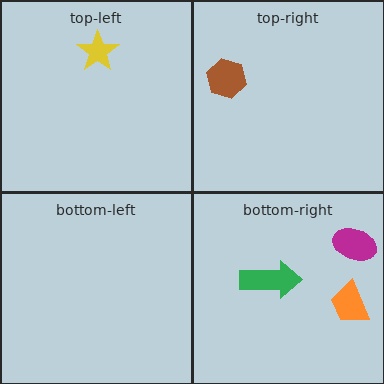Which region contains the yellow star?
The top-left region.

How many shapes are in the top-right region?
1.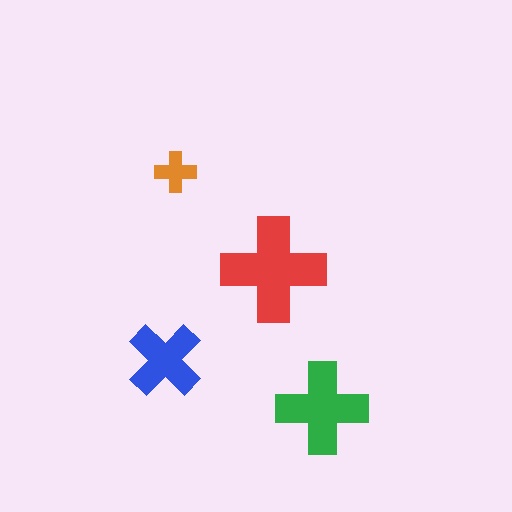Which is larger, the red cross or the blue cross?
The red one.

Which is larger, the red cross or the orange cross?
The red one.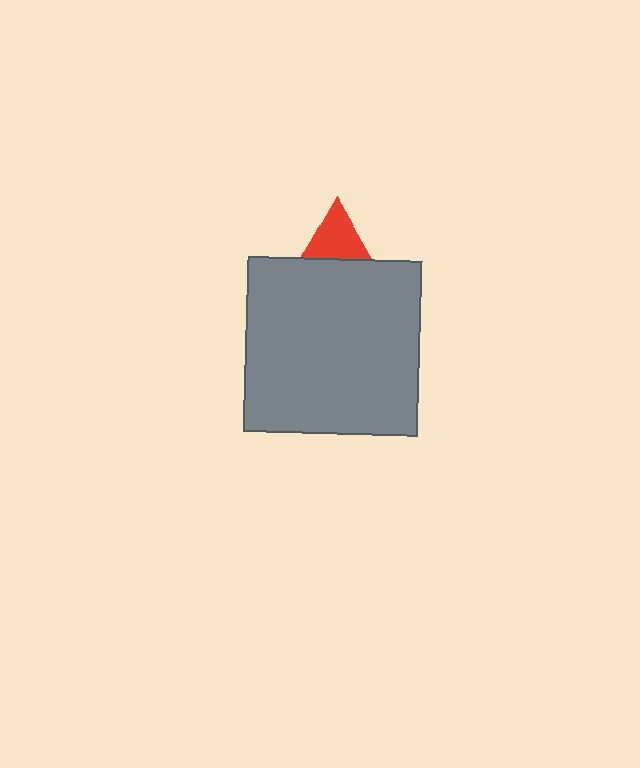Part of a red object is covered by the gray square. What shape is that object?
It is a triangle.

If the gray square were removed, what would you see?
You would see the complete red triangle.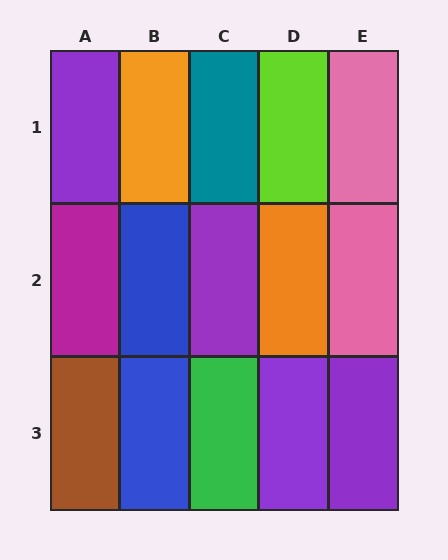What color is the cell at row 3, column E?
Purple.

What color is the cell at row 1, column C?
Teal.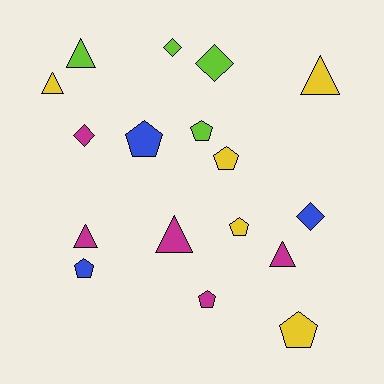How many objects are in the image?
There are 17 objects.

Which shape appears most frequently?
Pentagon, with 7 objects.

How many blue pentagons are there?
There are 2 blue pentagons.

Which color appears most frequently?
Yellow, with 5 objects.